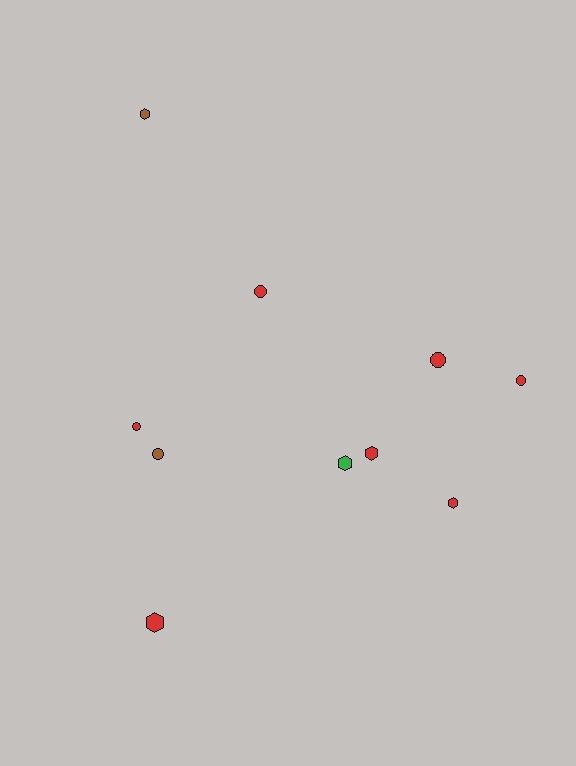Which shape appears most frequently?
Hexagon, with 5 objects.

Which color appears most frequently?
Red, with 7 objects.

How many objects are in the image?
There are 10 objects.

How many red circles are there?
There are 4 red circles.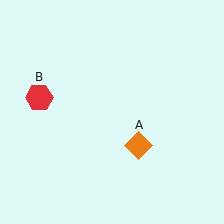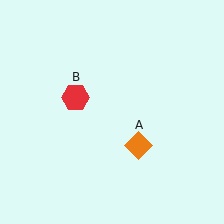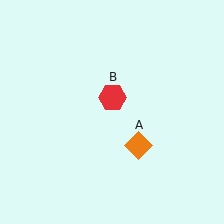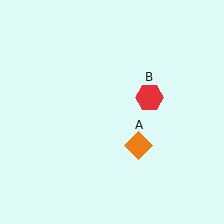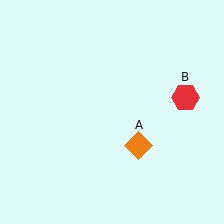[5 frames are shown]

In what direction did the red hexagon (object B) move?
The red hexagon (object B) moved right.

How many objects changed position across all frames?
1 object changed position: red hexagon (object B).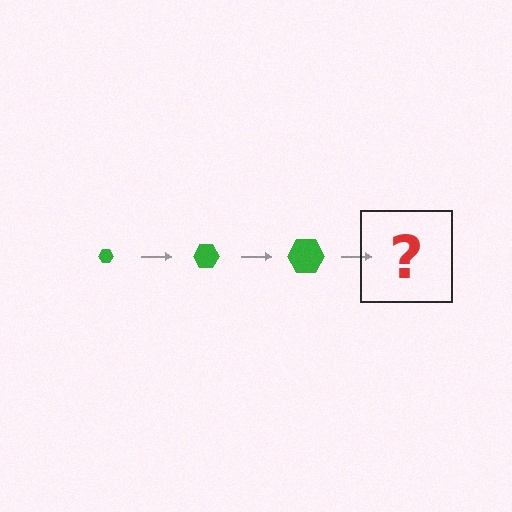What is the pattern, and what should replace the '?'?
The pattern is that the hexagon gets progressively larger each step. The '?' should be a green hexagon, larger than the previous one.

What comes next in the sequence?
The next element should be a green hexagon, larger than the previous one.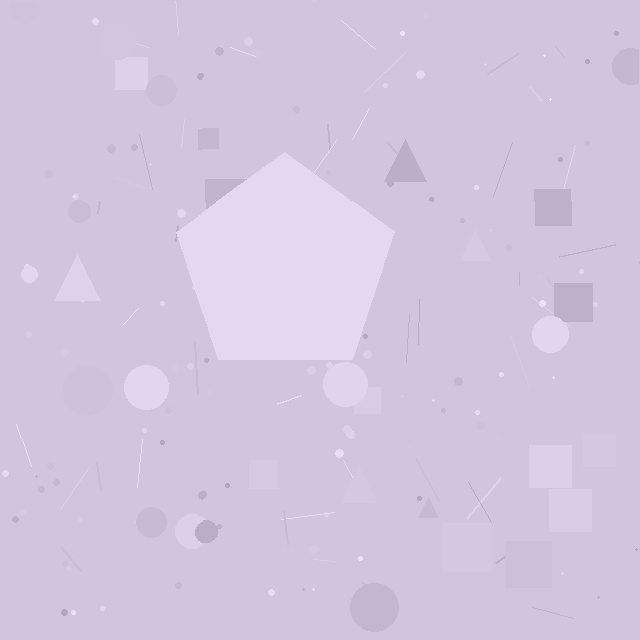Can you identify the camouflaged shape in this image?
The camouflaged shape is a pentagon.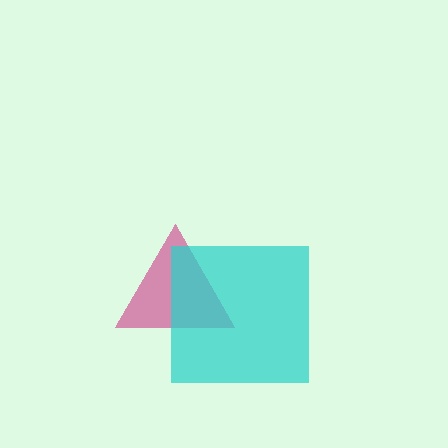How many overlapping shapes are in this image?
There are 2 overlapping shapes in the image.